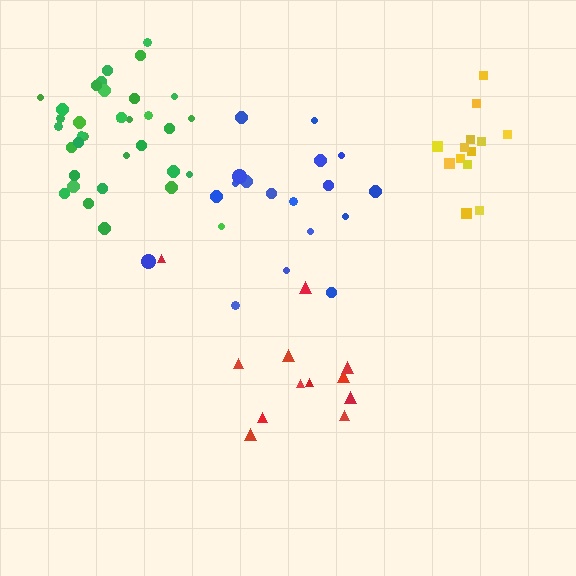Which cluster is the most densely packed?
Green.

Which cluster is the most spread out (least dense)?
Red.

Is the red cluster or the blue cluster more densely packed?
Blue.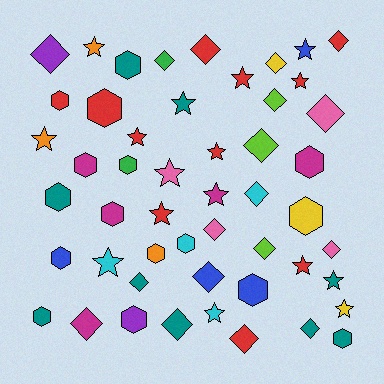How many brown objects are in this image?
There are no brown objects.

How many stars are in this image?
There are 16 stars.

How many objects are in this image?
There are 50 objects.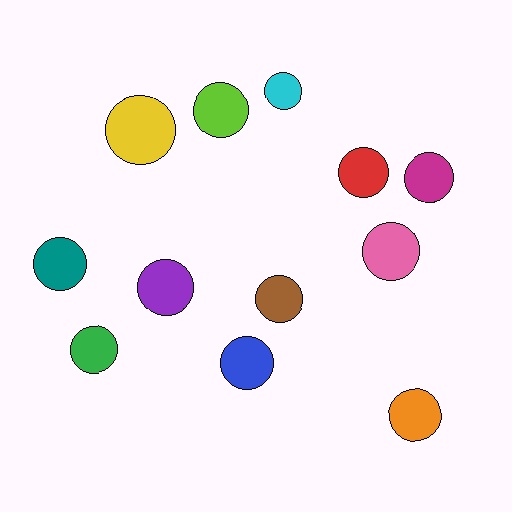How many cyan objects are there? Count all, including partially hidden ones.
There is 1 cyan object.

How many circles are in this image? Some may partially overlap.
There are 12 circles.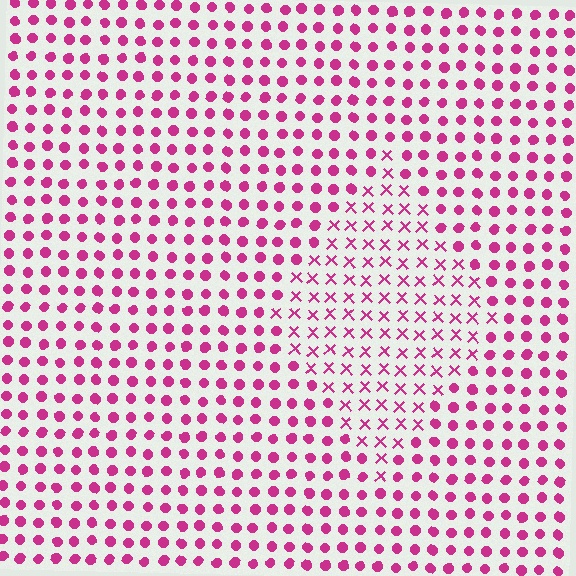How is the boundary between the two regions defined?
The boundary is defined by a change in element shape: X marks inside vs. circles outside. All elements share the same color and spacing.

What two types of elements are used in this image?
The image uses X marks inside the diamond region and circles outside it.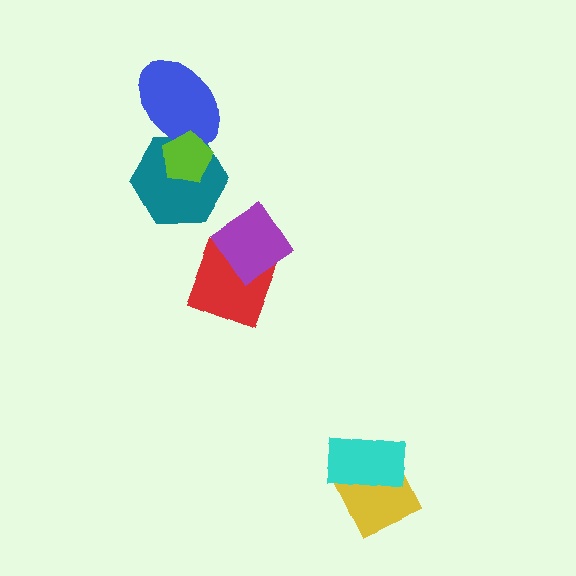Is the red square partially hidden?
Yes, it is partially covered by another shape.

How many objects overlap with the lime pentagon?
2 objects overlap with the lime pentagon.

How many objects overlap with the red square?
1 object overlaps with the red square.